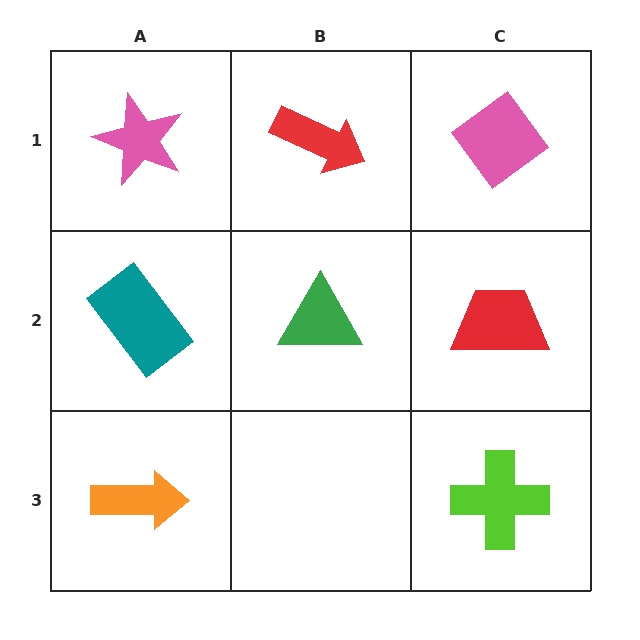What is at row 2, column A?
A teal rectangle.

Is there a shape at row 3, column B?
No, that cell is empty.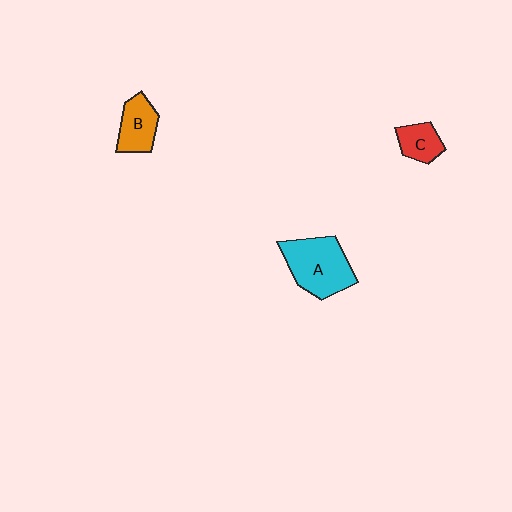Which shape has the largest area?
Shape A (cyan).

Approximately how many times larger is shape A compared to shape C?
Approximately 2.3 times.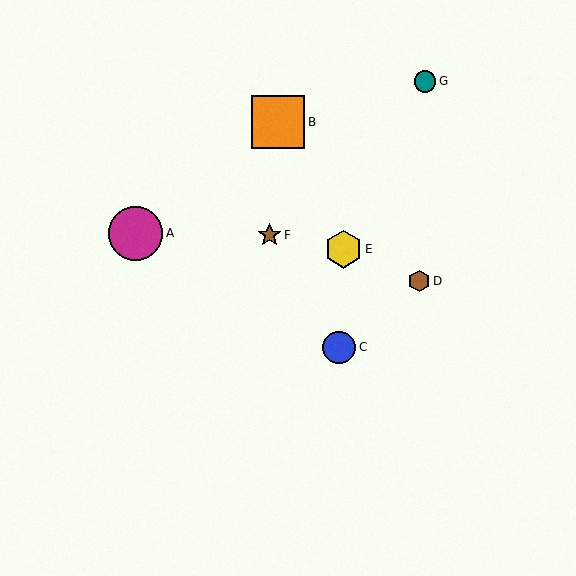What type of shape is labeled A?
Shape A is a magenta circle.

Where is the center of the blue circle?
The center of the blue circle is at (339, 347).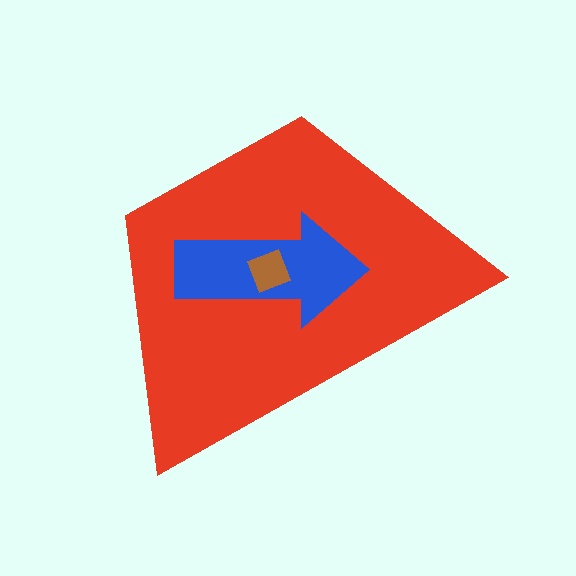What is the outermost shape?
The red trapezoid.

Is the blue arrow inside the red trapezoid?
Yes.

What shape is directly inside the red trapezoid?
The blue arrow.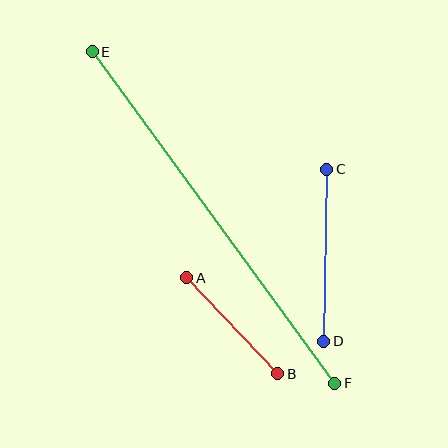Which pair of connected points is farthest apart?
Points E and F are farthest apart.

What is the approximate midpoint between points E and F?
The midpoint is at approximately (213, 218) pixels.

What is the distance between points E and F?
The distance is approximately 411 pixels.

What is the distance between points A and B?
The distance is approximately 132 pixels.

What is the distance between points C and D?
The distance is approximately 172 pixels.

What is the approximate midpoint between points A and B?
The midpoint is at approximately (232, 326) pixels.